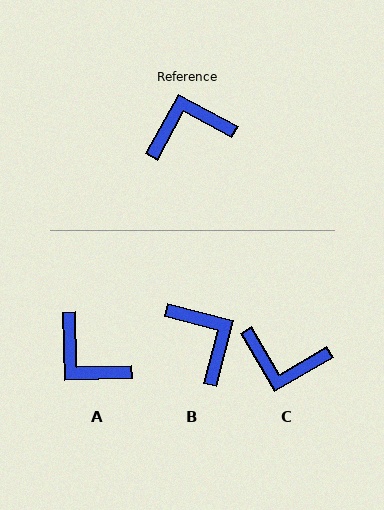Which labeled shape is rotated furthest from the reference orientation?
C, about 149 degrees away.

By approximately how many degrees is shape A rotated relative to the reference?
Approximately 120 degrees counter-clockwise.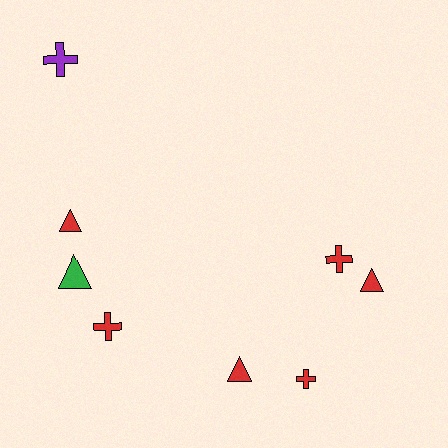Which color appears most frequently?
Red, with 6 objects.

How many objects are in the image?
There are 8 objects.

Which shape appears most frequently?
Cross, with 4 objects.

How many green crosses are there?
There are no green crosses.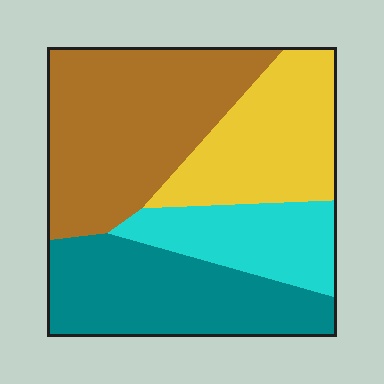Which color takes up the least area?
Cyan, at roughly 15%.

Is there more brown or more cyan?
Brown.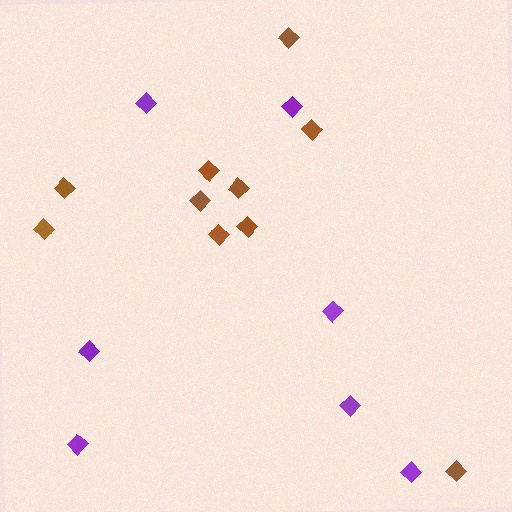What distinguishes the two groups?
There are 2 groups: one group of purple diamonds (7) and one group of brown diamonds (10).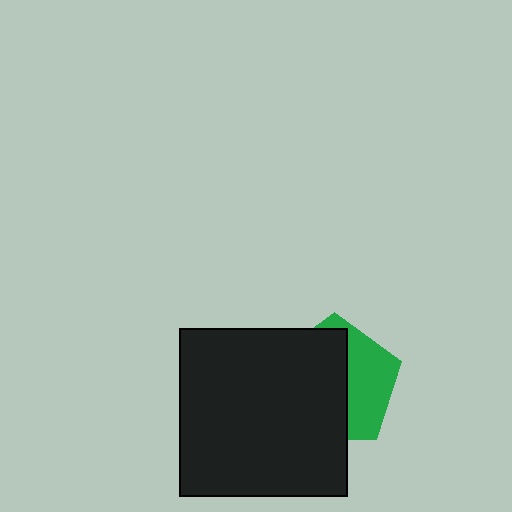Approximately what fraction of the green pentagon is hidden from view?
Roughly 61% of the green pentagon is hidden behind the black square.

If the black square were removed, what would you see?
You would see the complete green pentagon.